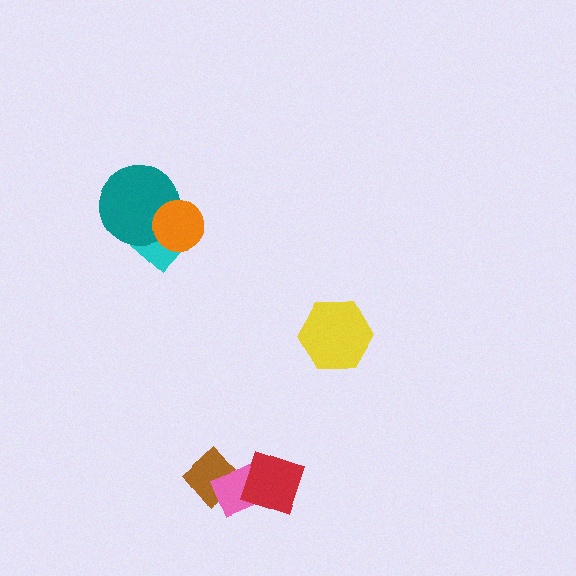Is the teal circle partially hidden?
Yes, it is partially covered by another shape.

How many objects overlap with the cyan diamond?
2 objects overlap with the cyan diamond.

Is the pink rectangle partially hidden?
Yes, it is partially covered by another shape.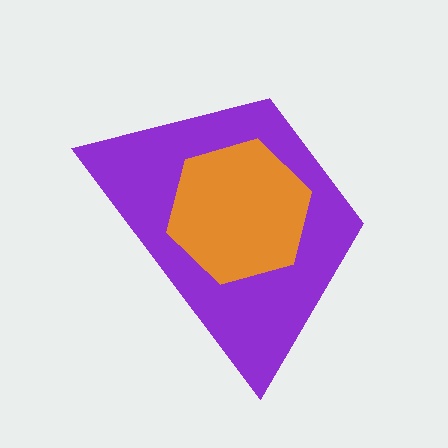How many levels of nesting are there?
2.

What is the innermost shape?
The orange hexagon.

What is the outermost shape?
The purple trapezoid.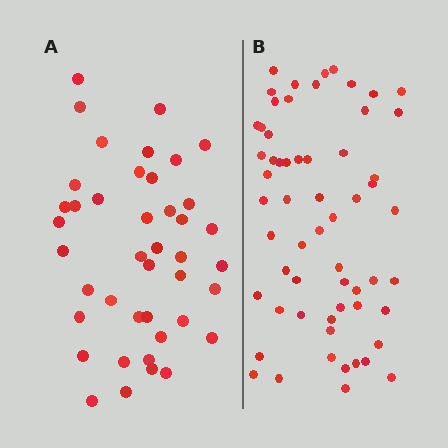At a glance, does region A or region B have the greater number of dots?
Region B (the right region) has more dots.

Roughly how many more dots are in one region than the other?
Region B has approximately 20 more dots than region A.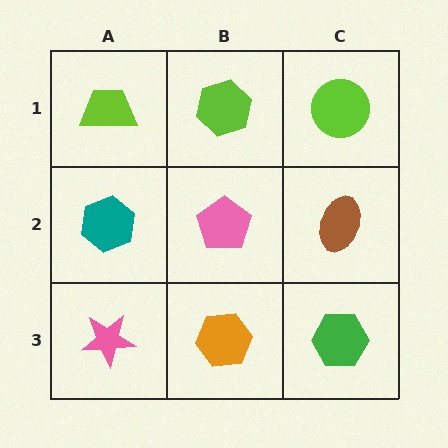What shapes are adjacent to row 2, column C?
A lime circle (row 1, column C), a green hexagon (row 3, column C), a pink pentagon (row 2, column B).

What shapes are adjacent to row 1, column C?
A brown ellipse (row 2, column C), a lime hexagon (row 1, column B).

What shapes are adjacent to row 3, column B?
A pink pentagon (row 2, column B), a pink star (row 3, column A), a green hexagon (row 3, column C).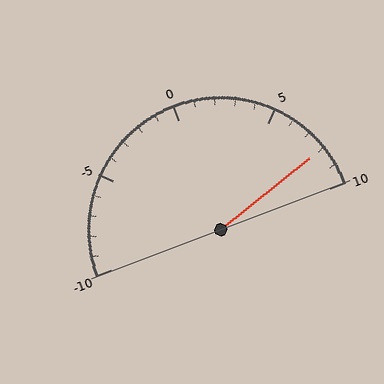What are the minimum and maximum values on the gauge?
The gauge ranges from -10 to 10.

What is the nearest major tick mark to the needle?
The nearest major tick mark is 10.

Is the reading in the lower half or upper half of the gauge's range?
The reading is in the upper half of the range (-10 to 10).